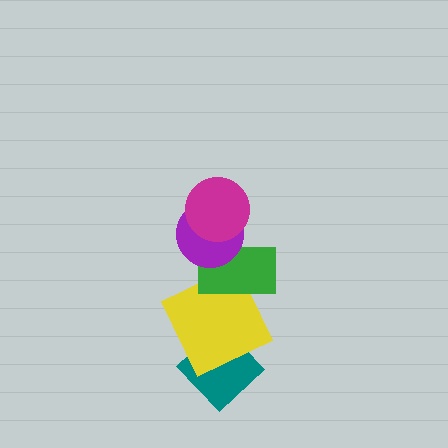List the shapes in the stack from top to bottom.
From top to bottom: the magenta circle, the purple circle, the green rectangle, the yellow square, the teal diamond.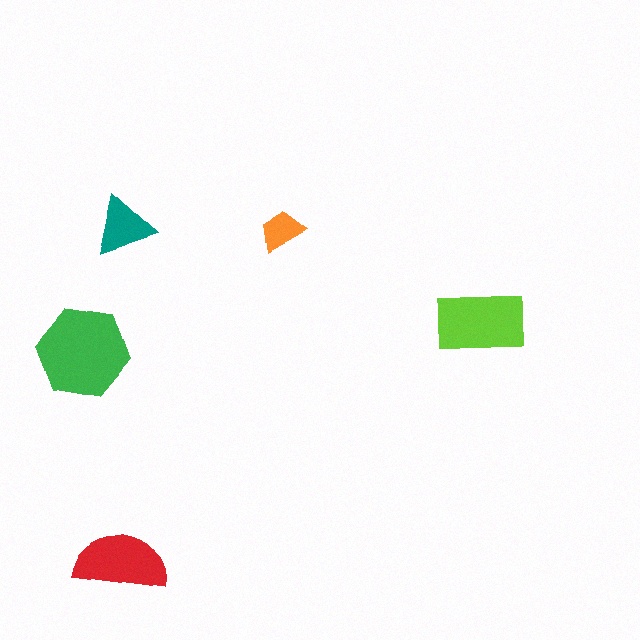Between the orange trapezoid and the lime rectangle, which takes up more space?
The lime rectangle.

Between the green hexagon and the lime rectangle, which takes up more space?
The green hexagon.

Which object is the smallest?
The orange trapezoid.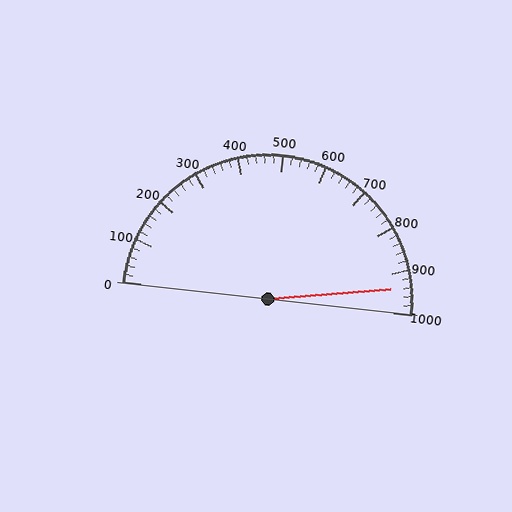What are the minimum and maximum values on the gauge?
The gauge ranges from 0 to 1000.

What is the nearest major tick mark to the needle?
The nearest major tick mark is 900.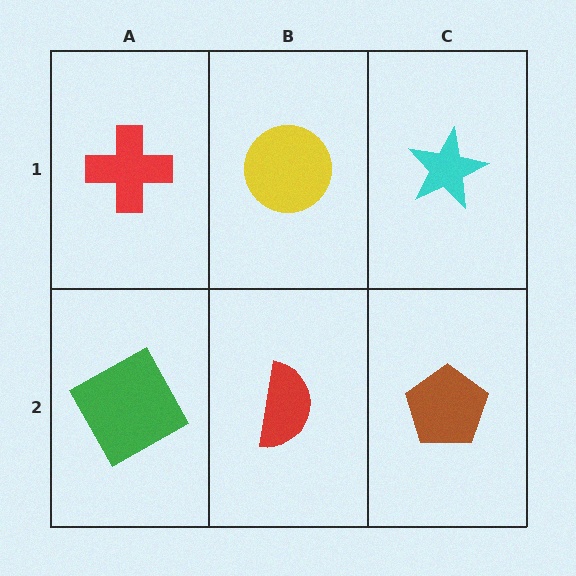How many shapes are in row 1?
3 shapes.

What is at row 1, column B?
A yellow circle.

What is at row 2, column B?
A red semicircle.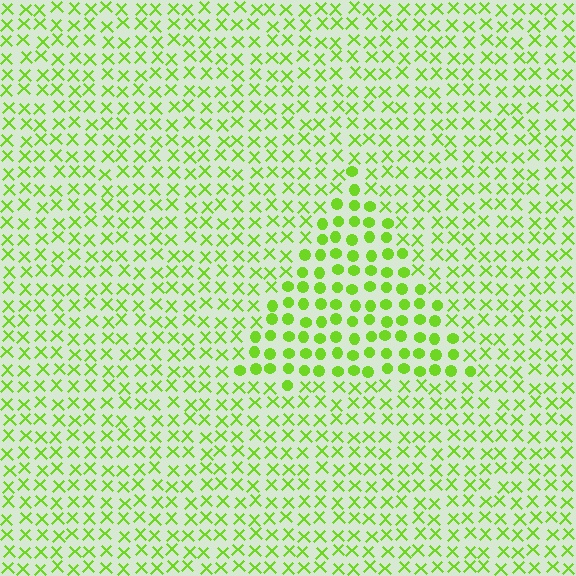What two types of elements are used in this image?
The image uses circles inside the triangle region and X marks outside it.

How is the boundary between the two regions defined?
The boundary is defined by a change in element shape: circles inside vs. X marks outside. All elements share the same color and spacing.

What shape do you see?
I see a triangle.